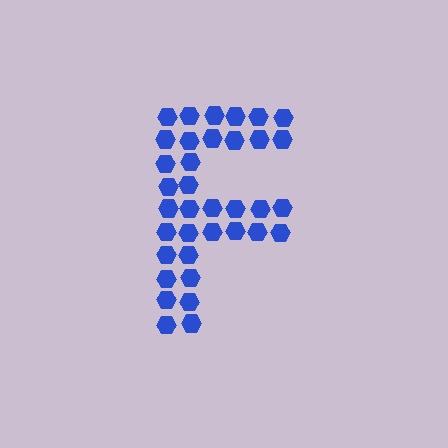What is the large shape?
The large shape is the letter F.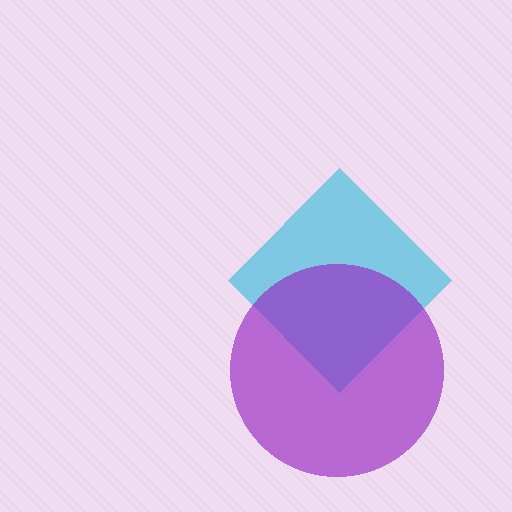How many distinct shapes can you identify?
There are 2 distinct shapes: a cyan diamond, a purple circle.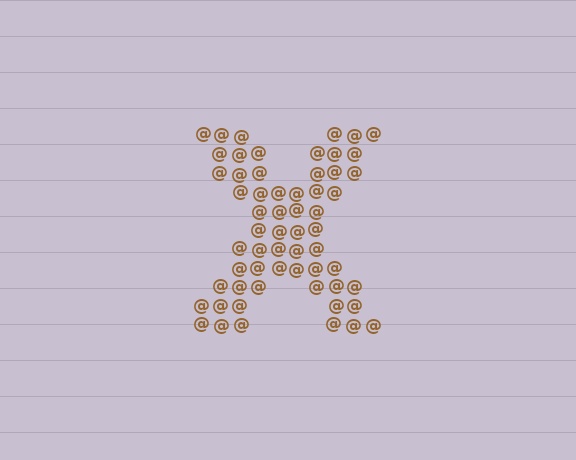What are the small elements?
The small elements are at signs.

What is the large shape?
The large shape is the letter X.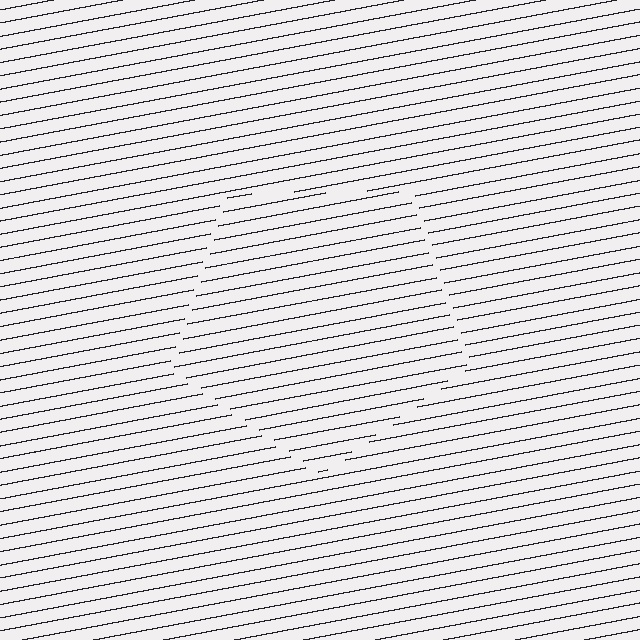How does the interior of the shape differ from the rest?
The interior of the shape contains the same grating, shifted by half a period — the contour is defined by the phase discontinuity where line-ends from the inner and outer gratings abut.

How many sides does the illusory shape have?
5 sides — the line-ends trace a pentagon.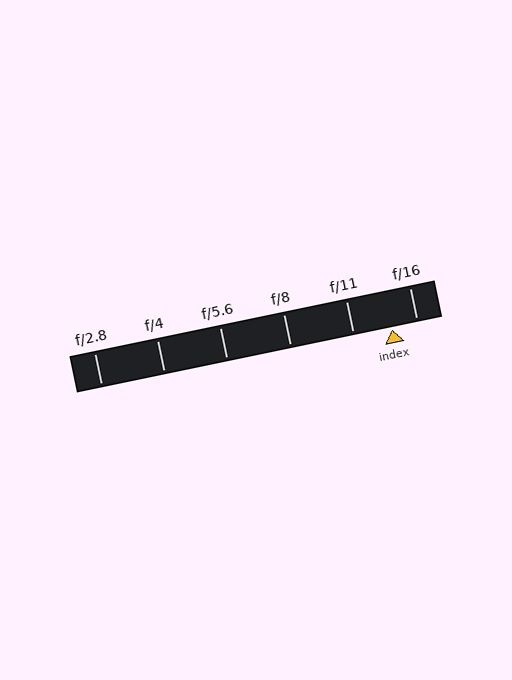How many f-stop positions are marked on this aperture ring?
There are 6 f-stop positions marked.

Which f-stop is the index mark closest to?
The index mark is closest to f/16.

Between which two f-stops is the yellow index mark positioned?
The index mark is between f/11 and f/16.